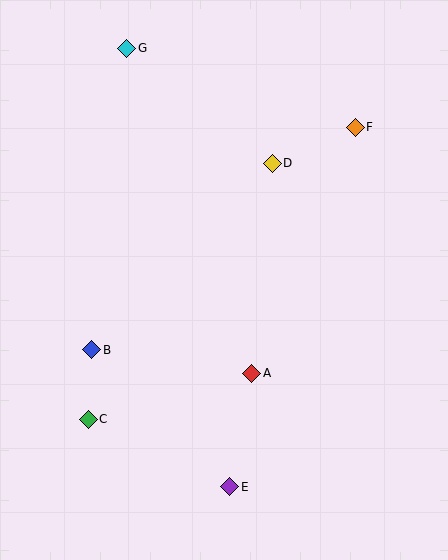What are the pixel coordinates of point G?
Point G is at (127, 48).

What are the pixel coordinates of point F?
Point F is at (355, 127).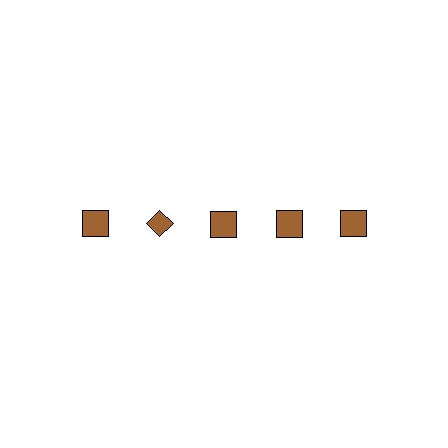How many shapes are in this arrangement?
There are 5 shapes arranged in a grid pattern.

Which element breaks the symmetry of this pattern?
The brown diamond in the top row, second from left column breaks the symmetry. All other shapes are brown squares.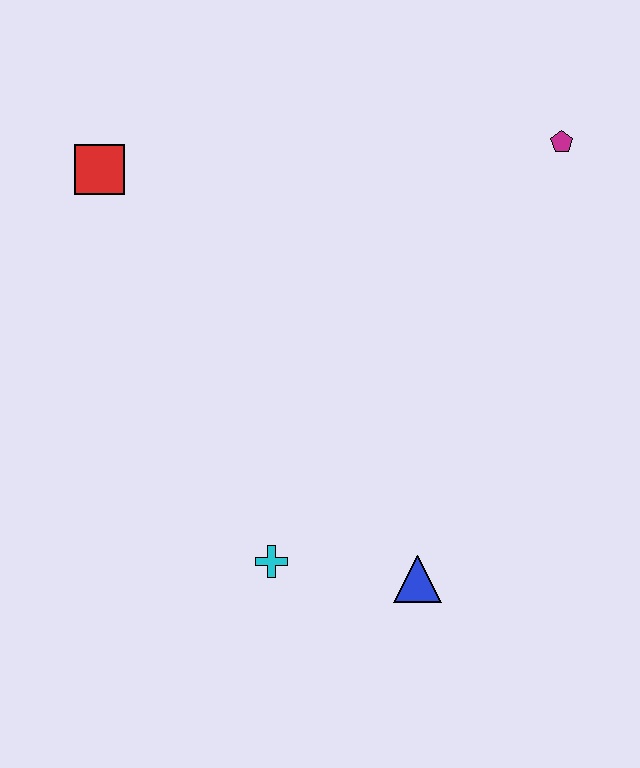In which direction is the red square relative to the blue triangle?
The red square is above the blue triangle.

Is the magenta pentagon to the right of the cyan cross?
Yes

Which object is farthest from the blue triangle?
The red square is farthest from the blue triangle.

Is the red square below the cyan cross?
No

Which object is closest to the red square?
The cyan cross is closest to the red square.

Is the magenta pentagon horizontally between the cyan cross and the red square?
No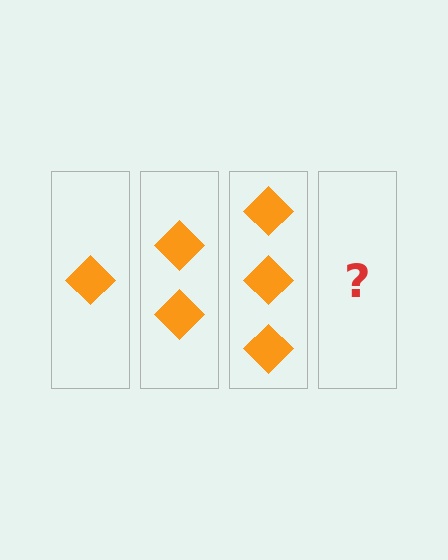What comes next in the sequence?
The next element should be 4 diamonds.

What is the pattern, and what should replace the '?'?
The pattern is that each step adds one more diamond. The '?' should be 4 diamonds.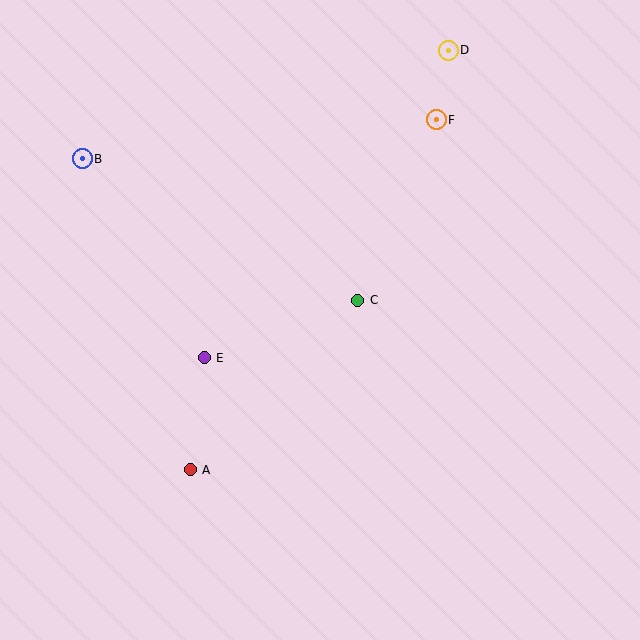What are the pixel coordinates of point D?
Point D is at (448, 50).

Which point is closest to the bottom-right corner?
Point C is closest to the bottom-right corner.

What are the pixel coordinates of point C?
Point C is at (358, 300).